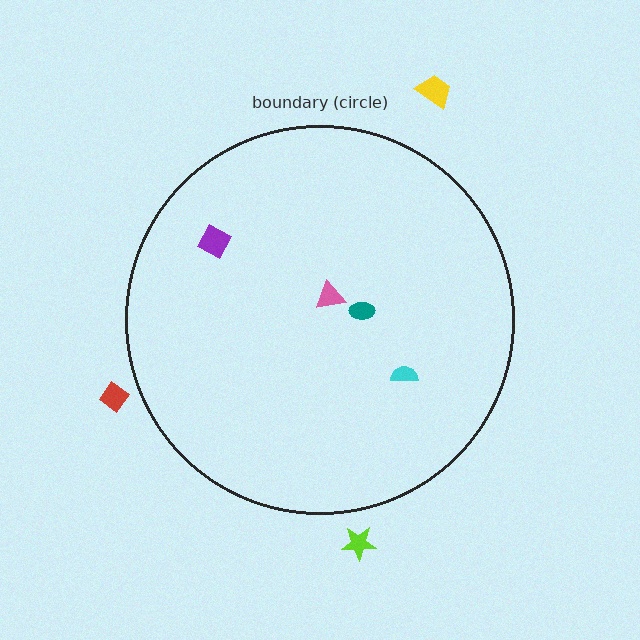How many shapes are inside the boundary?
4 inside, 3 outside.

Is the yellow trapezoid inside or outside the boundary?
Outside.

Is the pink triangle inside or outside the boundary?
Inside.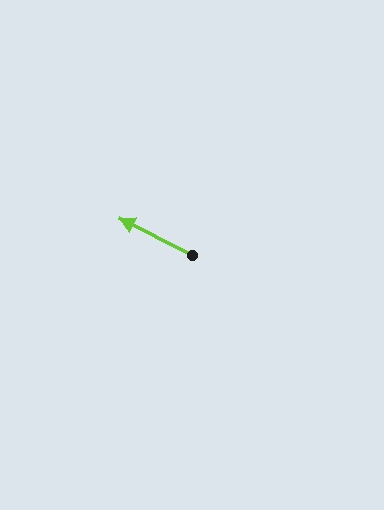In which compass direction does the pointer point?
Northwest.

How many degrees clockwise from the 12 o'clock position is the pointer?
Approximately 297 degrees.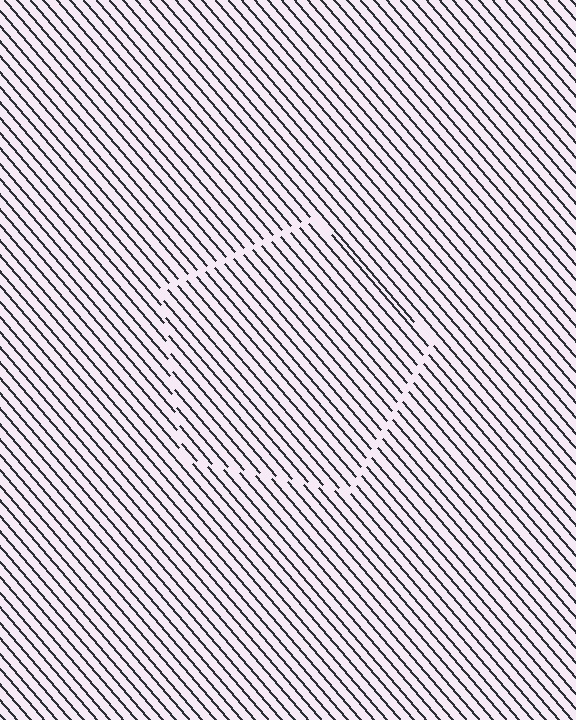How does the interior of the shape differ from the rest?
The interior of the shape contains the same grating, shifted by half a period — the contour is defined by the phase discontinuity where line-ends from the inner and outer gratings abut.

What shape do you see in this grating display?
An illusory pentagon. The interior of the shape contains the same grating, shifted by half a period — the contour is defined by the phase discontinuity where line-ends from the inner and outer gratings abut.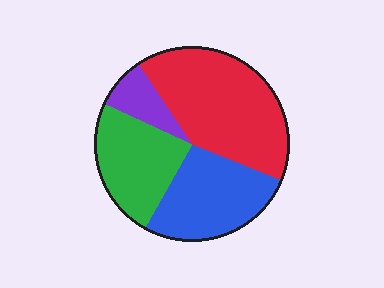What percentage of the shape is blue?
Blue covers 27% of the shape.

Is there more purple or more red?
Red.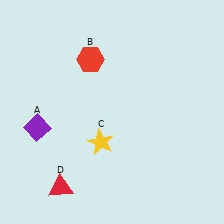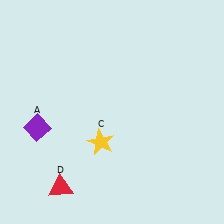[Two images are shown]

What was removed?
The red hexagon (B) was removed in Image 2.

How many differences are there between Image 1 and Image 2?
There is 1 difference between the two images.